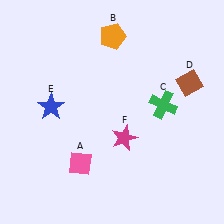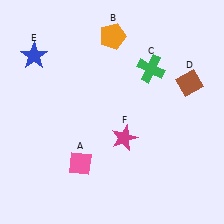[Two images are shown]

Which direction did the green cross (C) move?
The green cross (C) moved up.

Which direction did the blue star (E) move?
The blue star (E) moved up.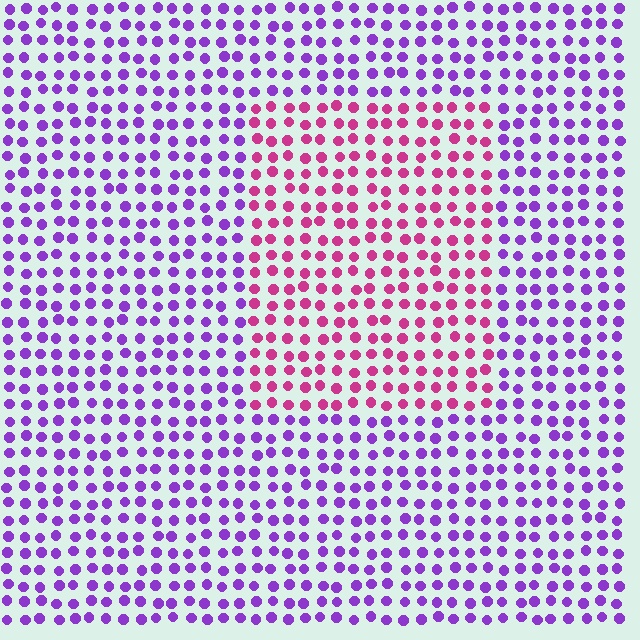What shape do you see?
I see a rectangle.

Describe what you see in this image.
The image is filled with small purple elements in a uniform arrangement. A rectangle-shaped region is visible where the elements are tinted to a slightly different hue, forming a subtle color boundary.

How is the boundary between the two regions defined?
The boundary is defined purely by a slight shift in hue (about 50 degrees). Spacing, size, and orientation are identical on both sides.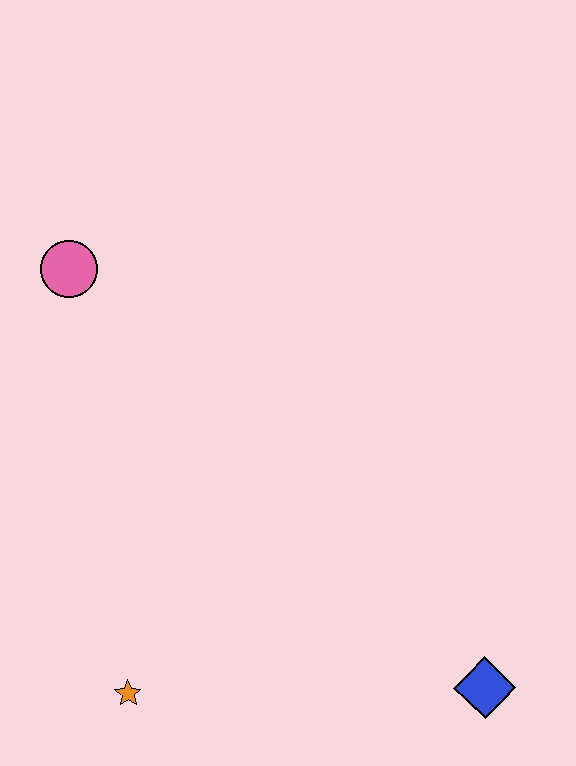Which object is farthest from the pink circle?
The blue diamond is farthest from the pink circle.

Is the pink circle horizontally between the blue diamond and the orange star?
No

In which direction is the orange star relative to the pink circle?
The orange star is below the pink circle.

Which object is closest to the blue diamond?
The orange star is closest to the blue diamond.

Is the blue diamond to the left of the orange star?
No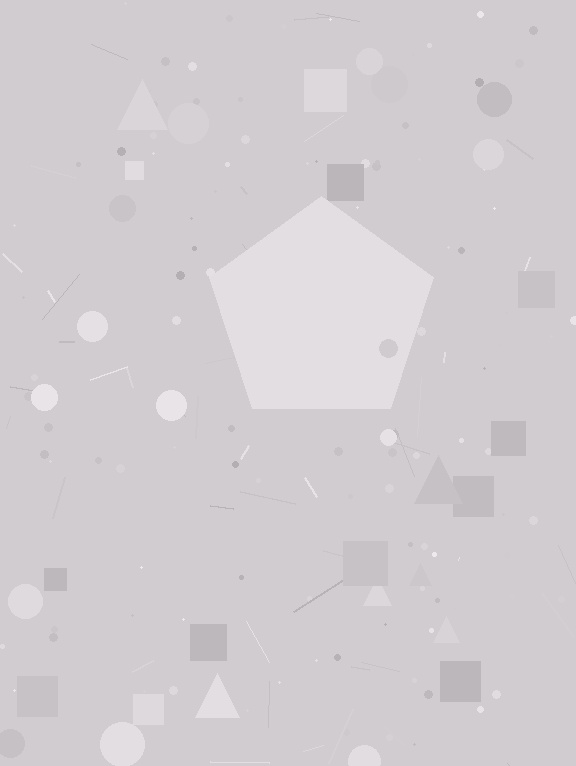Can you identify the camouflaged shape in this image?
The camouflaged shape is a pentagon.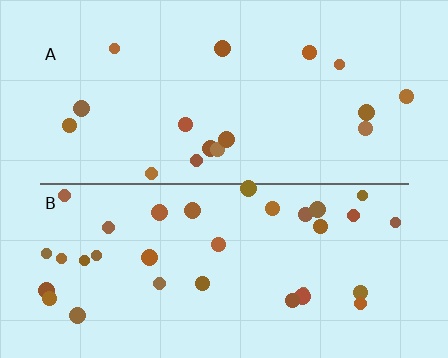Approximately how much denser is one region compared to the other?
Approximately 2.0× — region B over region A.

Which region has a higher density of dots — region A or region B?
B (the bottom).